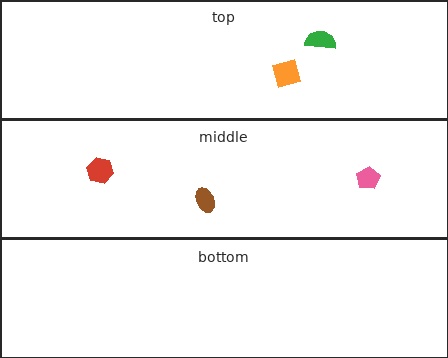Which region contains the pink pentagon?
The middle region.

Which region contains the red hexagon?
The middle region.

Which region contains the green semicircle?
The top region.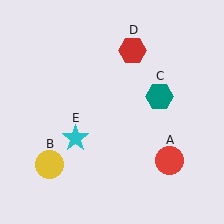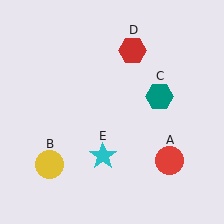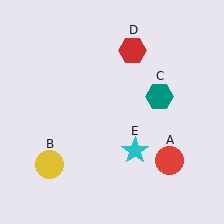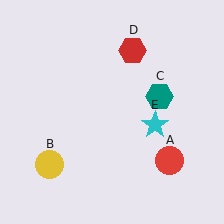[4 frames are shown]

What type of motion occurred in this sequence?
The cyan star (object E) rotated counterclockwise around the center of the scene.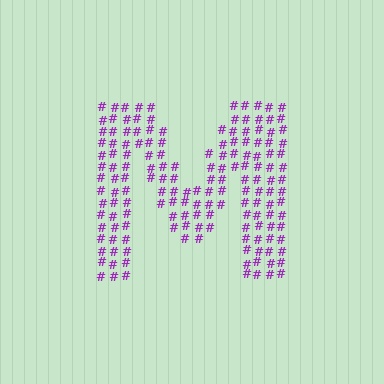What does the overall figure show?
The overall figure shows the letter M.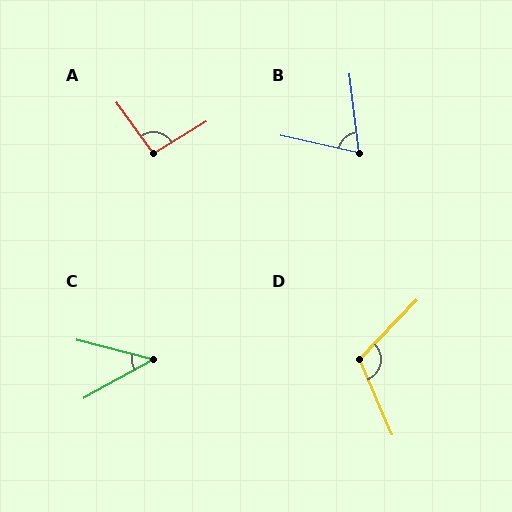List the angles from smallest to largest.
C (43°), B (71°), A (94°), D (113°).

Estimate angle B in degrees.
Approximately 71 degrees.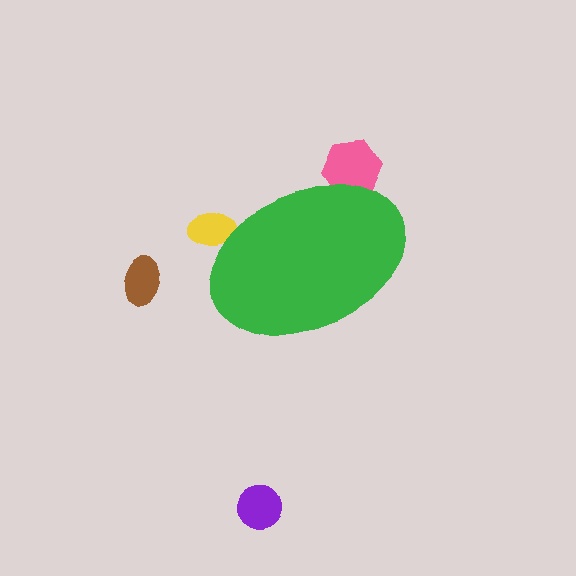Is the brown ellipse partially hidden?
No, the brown ellipse is fully visible.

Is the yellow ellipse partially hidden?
Yes, the yellow ellipse is partially hidden behind the green ellipse.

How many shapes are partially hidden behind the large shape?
2 shapes are partially hidden.